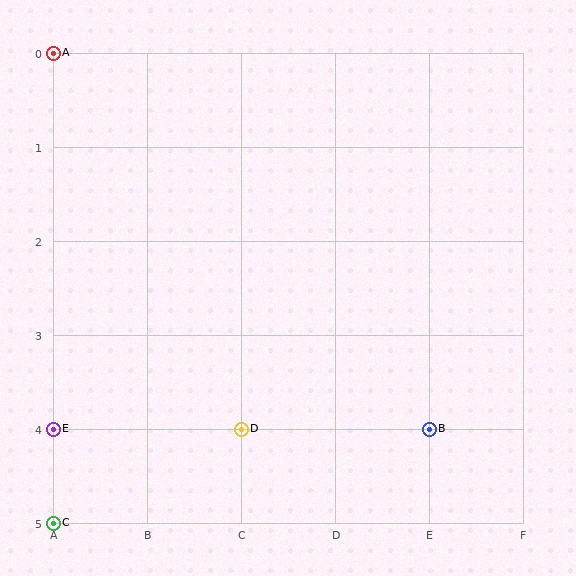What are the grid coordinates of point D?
Point D is at grid coordinates (C, 4).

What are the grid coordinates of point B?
Point B is at grid coordinates (E, 4).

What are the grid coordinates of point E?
Point E is at grid coordinates (A, 4).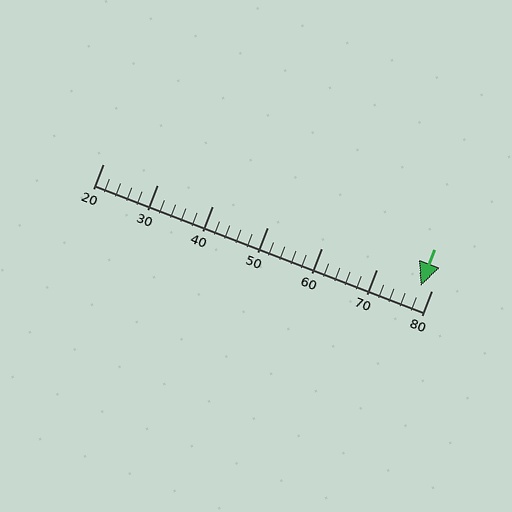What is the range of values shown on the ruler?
The ruler shows values from 20 to 80.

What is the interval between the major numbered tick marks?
The major tick marks are spaced 10 units apart.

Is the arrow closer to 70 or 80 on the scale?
The arrow is closer to 80.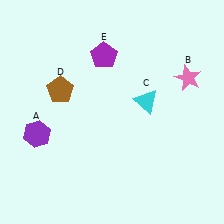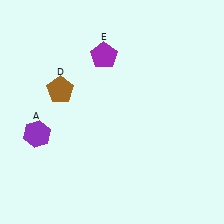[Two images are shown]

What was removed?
The pink star (B), the cyan triangle (C) were removed in Image 2.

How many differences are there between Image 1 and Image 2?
There are 2 differences between the two images.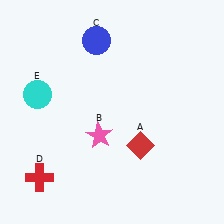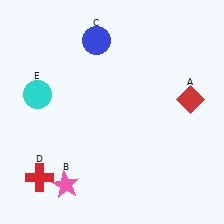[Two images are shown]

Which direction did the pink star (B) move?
The pink star (B) moved down.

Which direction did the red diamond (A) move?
The red diamond (A) moved right.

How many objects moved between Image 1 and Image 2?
2 objects moved between the two images.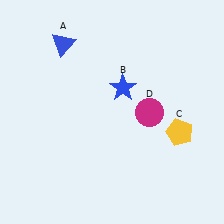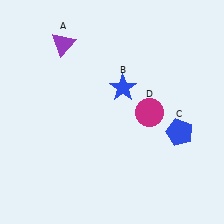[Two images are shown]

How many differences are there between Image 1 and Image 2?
There are 2 differences between the two images.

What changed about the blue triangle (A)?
In Image 1, A is blue. In Image 2, it changed to purple.